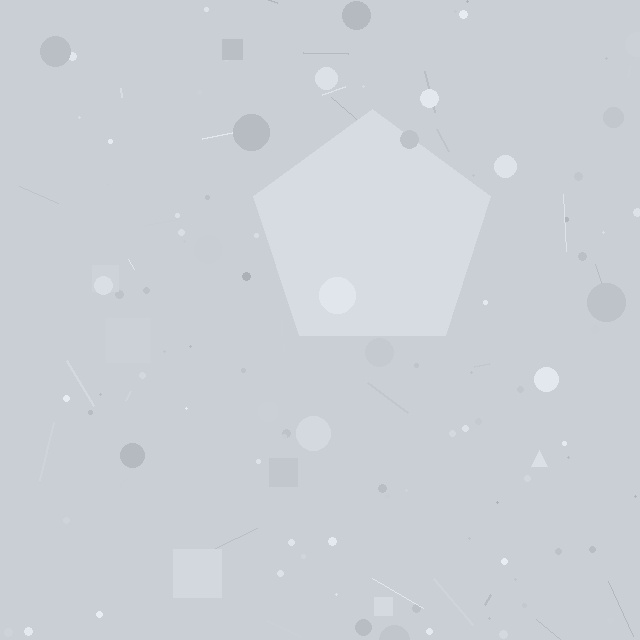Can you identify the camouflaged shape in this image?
The camouflaged shape is a pentagon.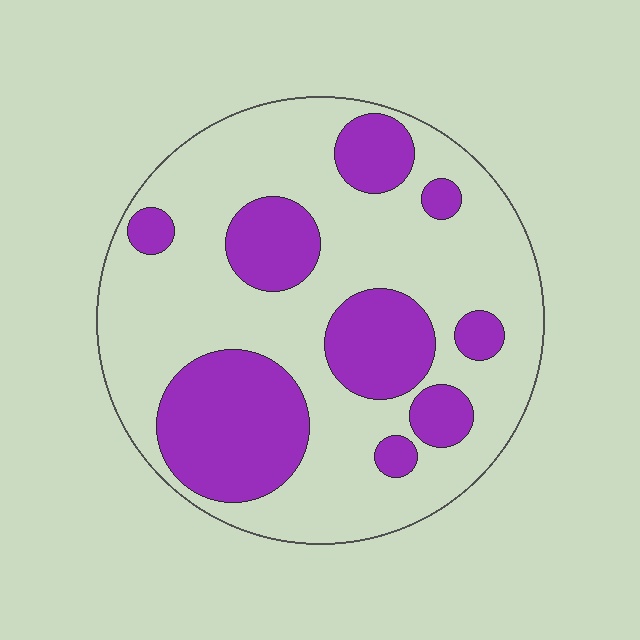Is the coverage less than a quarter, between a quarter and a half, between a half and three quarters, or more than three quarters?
Between a quarter and a half.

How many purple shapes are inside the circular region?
9.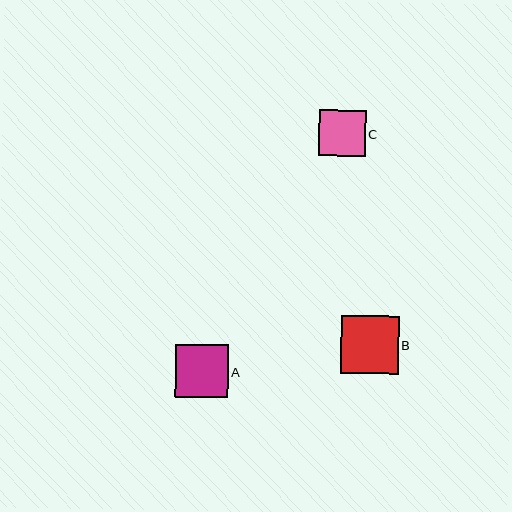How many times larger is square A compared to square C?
Square A is approximately 1.1 times the size of square C.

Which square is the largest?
Square B is the largest with a size of approximately 58 pixels.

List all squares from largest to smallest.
From largest to smallest: B, A, C.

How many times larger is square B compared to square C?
Square B is approximately 1.2 times the size of square C.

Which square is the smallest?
Square C is the smallest with a size of approximately 46 pixels.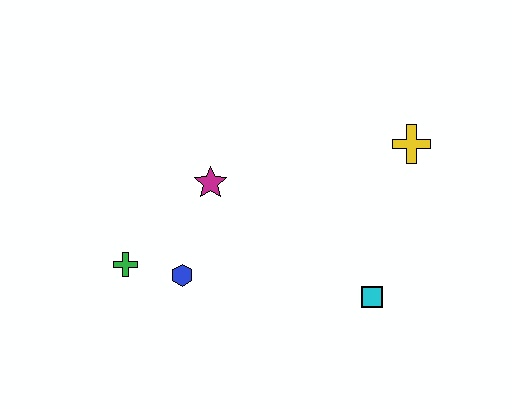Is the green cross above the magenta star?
No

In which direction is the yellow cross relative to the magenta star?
The yellow cross is to the right of the magenta star.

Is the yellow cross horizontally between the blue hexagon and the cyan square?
No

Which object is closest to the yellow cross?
The cyan square is closest to the yellow cross.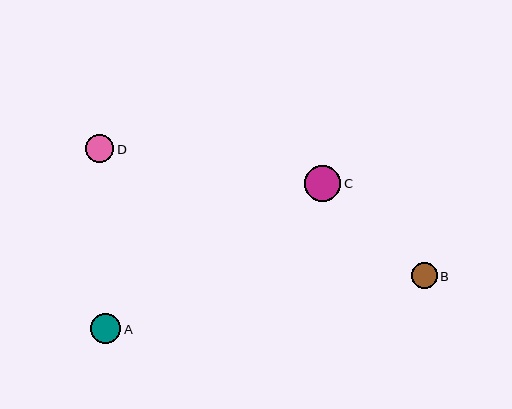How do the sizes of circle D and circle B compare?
Circle D and circle B are approximately the same size.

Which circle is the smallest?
Circle B is the smallest with a size of approximately 26 pixels.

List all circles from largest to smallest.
From largest to smallest: C, A, D, B.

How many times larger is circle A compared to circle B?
Circle A is approximately 1.1 times the size of circle B.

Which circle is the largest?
Circle C is the largest with a size of approximately 36 pixels.